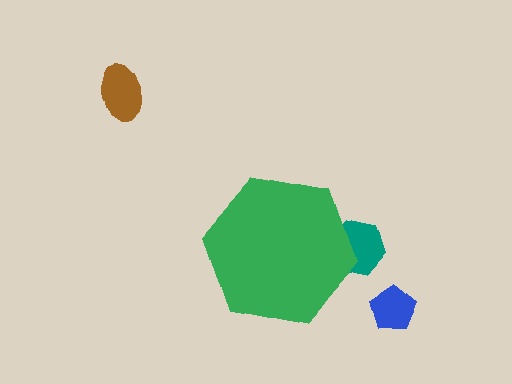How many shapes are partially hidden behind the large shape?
1 shape is partially hidden.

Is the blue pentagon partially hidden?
No, the blue pentagon is fully visible.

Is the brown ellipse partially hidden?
No, the brown ellipse is fully visible.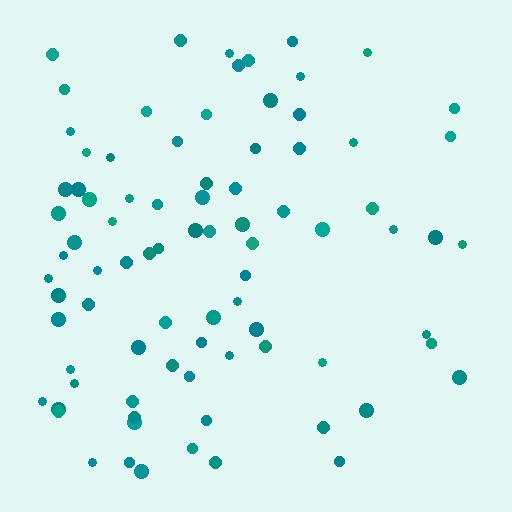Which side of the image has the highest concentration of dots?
The left.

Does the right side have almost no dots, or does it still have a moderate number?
Still a moderate number, just noticeably fewer than the left.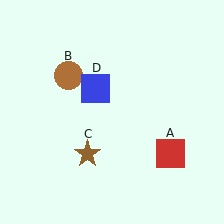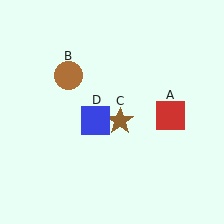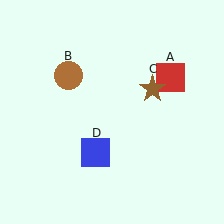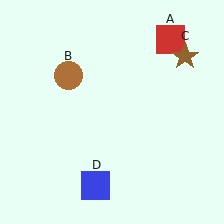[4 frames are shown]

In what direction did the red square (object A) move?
The red square (object A) moved up.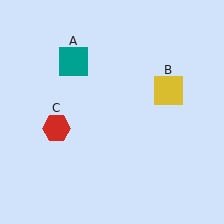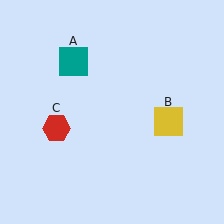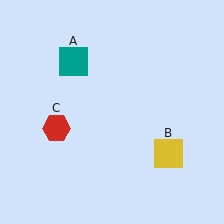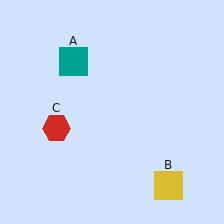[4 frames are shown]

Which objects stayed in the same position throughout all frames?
Teal square (object A) and red hexagon (object C) remained stationary.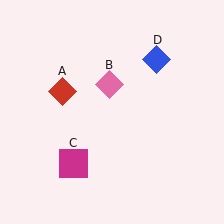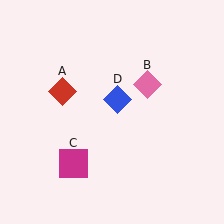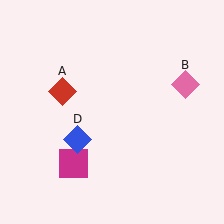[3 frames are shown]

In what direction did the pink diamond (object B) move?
The pink diamond (object B) moved right.